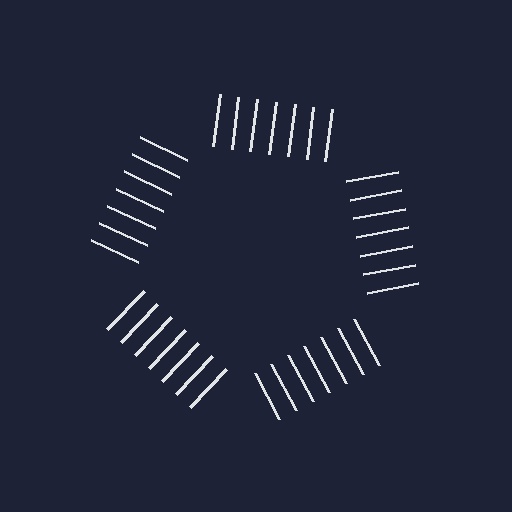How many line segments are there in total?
35 — 7 along each of the 5 edges.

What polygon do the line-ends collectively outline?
An illusory pentagon — the line segments terminate on its edges but no continuous stroke is drawn.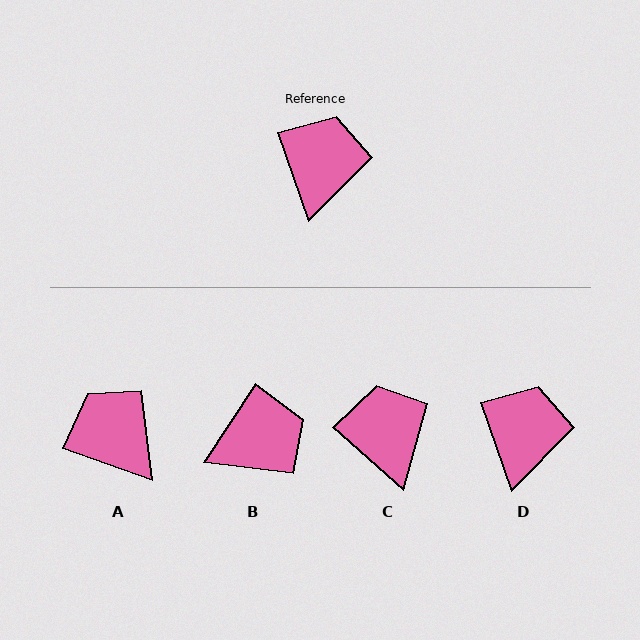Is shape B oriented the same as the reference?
No, it is off by about 52 degrees.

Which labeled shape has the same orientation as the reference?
D.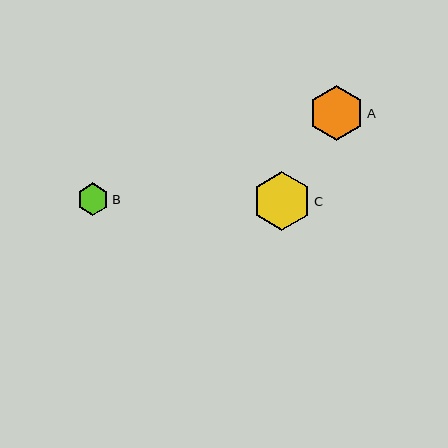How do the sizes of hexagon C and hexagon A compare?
Hexagon C and hexagon A are approximately the same size.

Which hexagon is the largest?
Hexagon C is the largest with a size of approximately 59 pixels.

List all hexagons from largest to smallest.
From largest to smallest: C, A, B.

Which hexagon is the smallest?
Hexagon B is the smallest with a size of approximately 32 pixels.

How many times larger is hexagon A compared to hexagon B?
Hexagon A is approximately 1.7 times the size of hexagon B.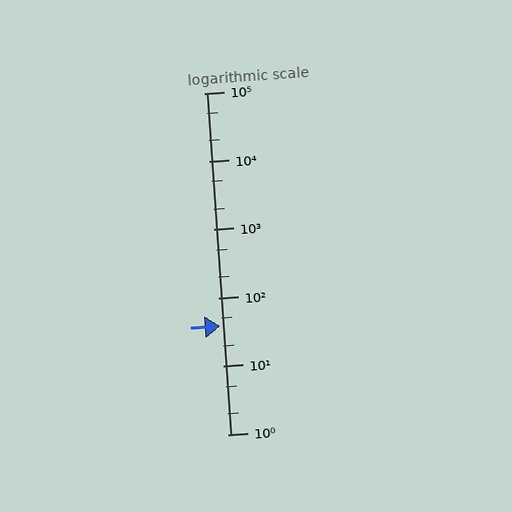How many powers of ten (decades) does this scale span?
The scale spans 5 decades, from 1 to 100000.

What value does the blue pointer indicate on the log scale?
The pointer indicates approximately 38.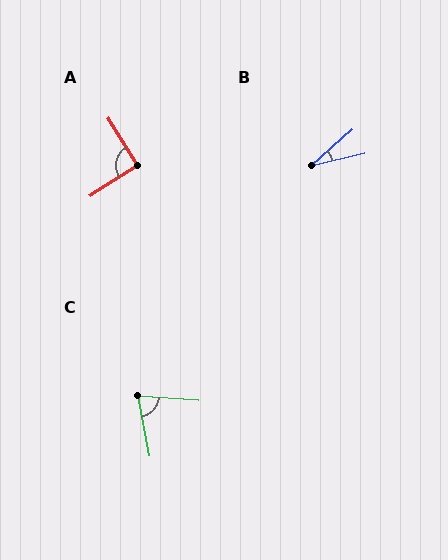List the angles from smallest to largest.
B (29°), C (75°), A (91°).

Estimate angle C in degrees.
Approximately 75 degrees.